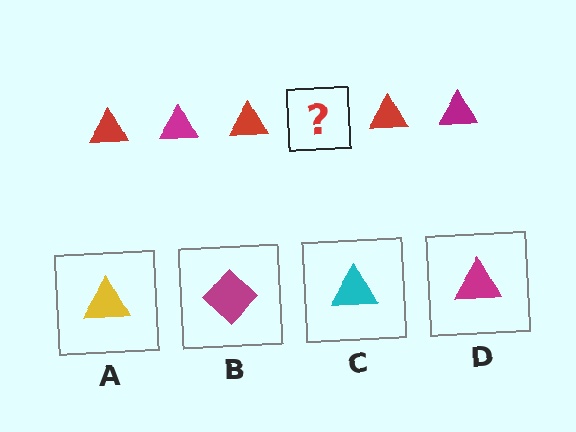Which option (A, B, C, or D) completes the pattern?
D.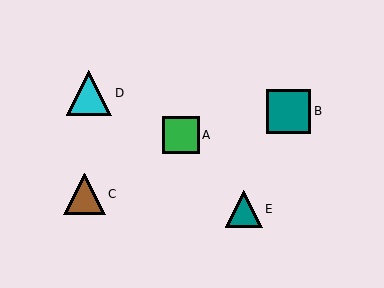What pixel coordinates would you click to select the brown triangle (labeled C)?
Click at (85, 194) to select the brown triangle C.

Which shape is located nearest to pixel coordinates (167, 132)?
The green square (labeled A) at (181, 135) is nearest to that location.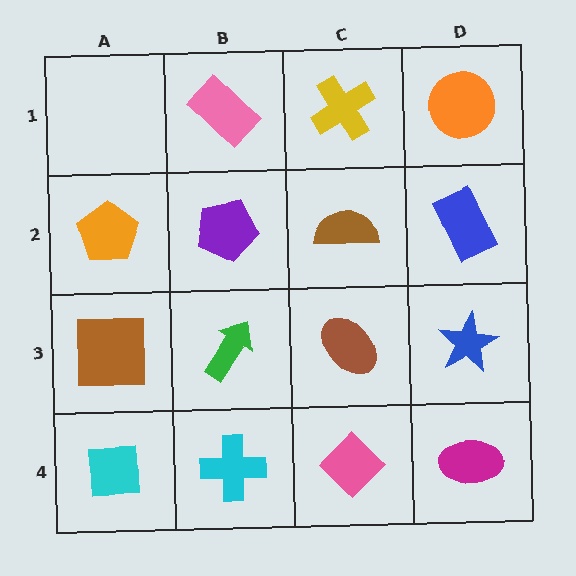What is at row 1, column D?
An orange circle.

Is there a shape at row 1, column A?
No, that cell is empty.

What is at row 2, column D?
A blue rectangle.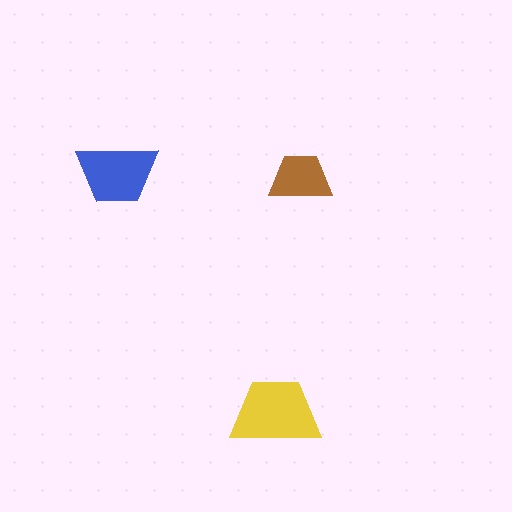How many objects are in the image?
There are 3 objects in the image.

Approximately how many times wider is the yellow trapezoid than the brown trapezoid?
About 1.5 times wider.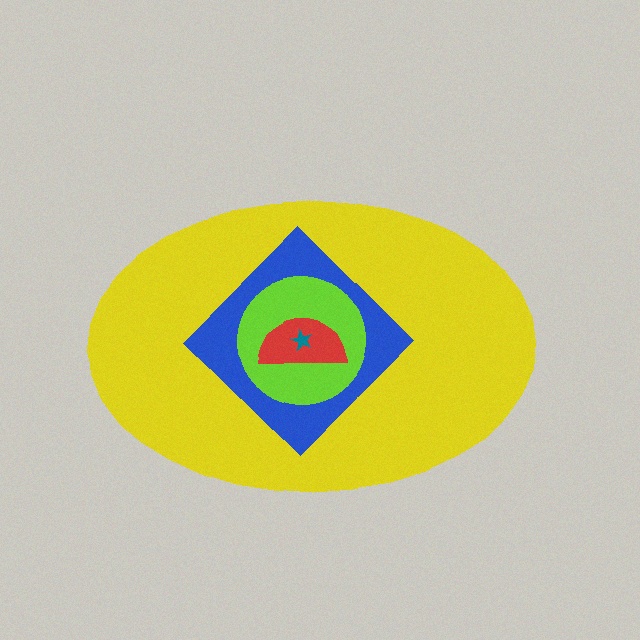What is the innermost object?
The teal star.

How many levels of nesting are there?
5.